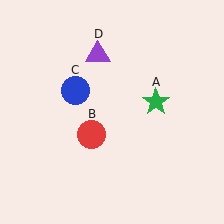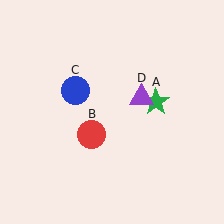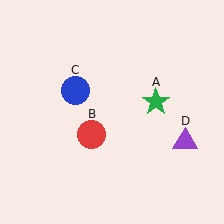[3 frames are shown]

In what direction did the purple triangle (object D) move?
The purple triangle (object D) moved down and to the right.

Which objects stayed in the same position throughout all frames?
Green star (object A) and red circle (object B) and blue circle (object C) remained stationary.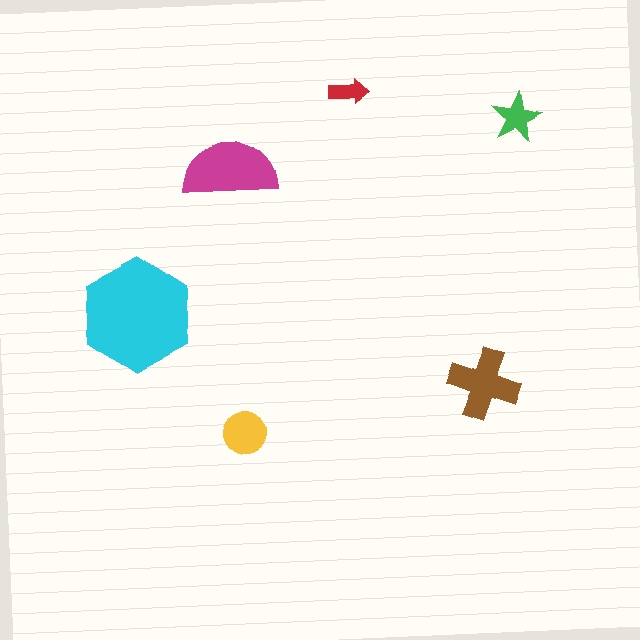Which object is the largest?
The cyan hexagon.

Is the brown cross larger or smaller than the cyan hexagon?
Smaller.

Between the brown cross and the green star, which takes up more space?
The brown cross.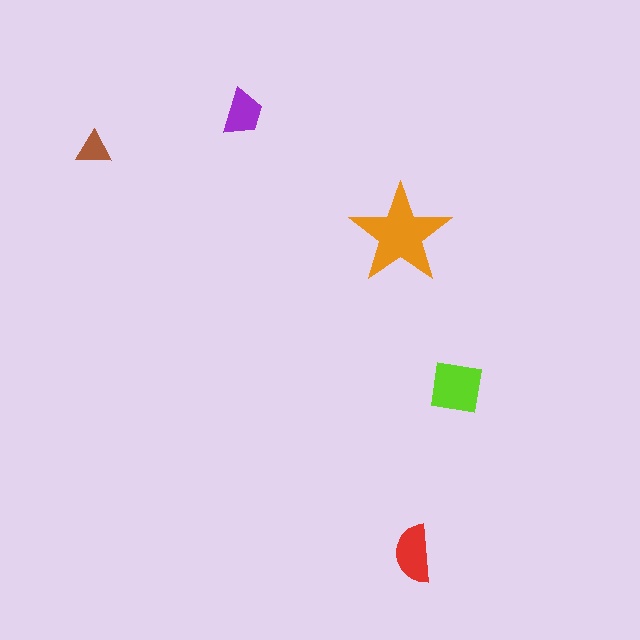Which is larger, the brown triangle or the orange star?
The orange star.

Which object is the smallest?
The brown triangle.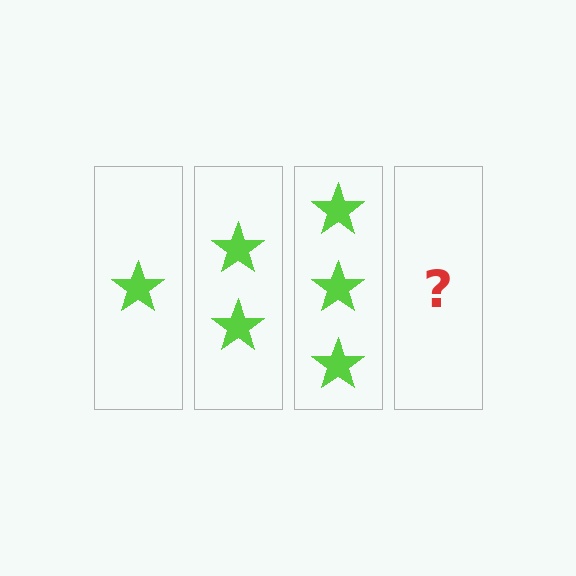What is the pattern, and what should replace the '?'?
The pattern is that each step adds one more star. The '?' should be 4 stars.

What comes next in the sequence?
The next element should be 4 stars.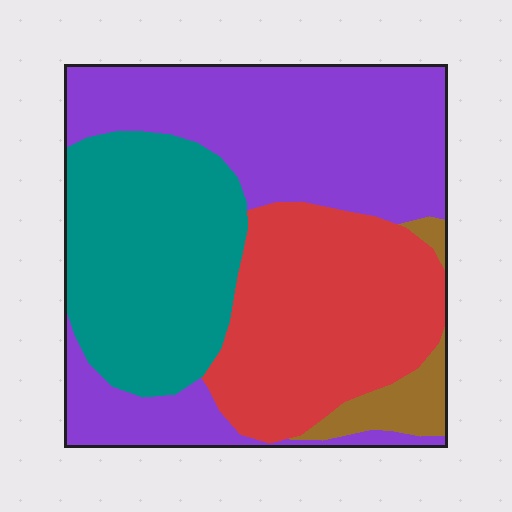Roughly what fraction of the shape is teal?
Teal takes up between a quarter and a half of the shape.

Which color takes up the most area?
Purple, at roughly 40%.